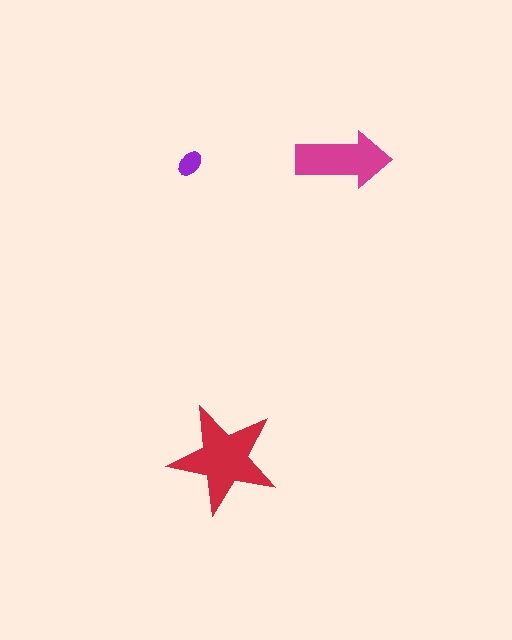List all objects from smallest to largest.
The purple ellipse, the magenta arrow, the red star.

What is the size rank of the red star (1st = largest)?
1st.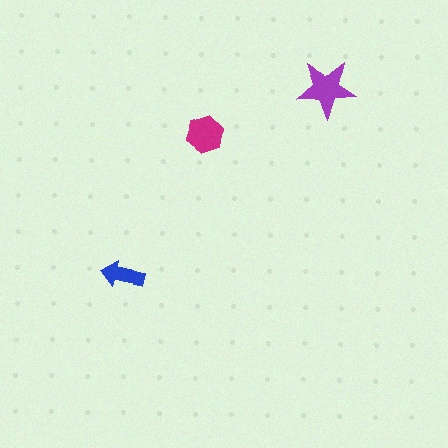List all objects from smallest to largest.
The blue arrow, the magenta hexagon, the purple star.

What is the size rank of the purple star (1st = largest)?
1st.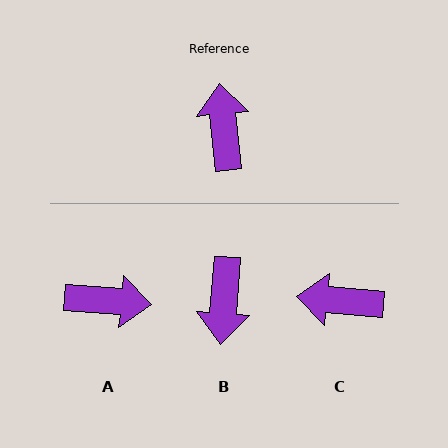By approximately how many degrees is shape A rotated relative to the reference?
Approximately 100 degrees clockwise.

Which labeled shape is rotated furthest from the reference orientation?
B, about 170 degrees away.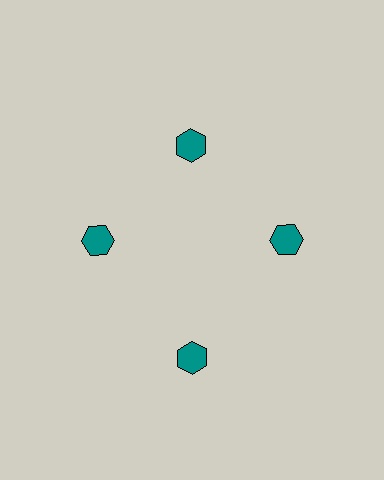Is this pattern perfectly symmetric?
No. The 4 teal hexagons are arranged in a ring, but one element near the 6 o'clock position is pushed outward from the center, breaking the 4-fold rotational symmetry.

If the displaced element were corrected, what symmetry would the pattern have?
It would have 4-fold rotational symmetry — the pattern would map onto itself every 90 degrees.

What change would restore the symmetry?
The symmetry would be restored by moving it inward, back onto the ring so that all 4 hexagons sit at equal angles and equal distance from the center.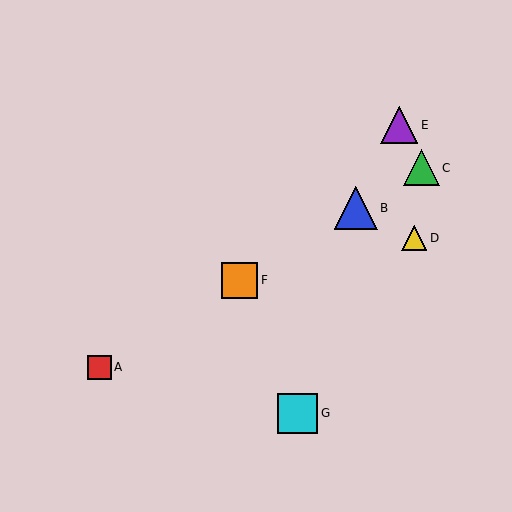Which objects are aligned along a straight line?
Objects A, B, C, F are aligned along a straight line.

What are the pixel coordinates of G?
Object G is at (298, 413).